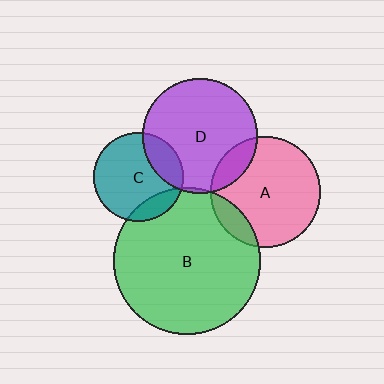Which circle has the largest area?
Circle B (green).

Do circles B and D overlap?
Yes.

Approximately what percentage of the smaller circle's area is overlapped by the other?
Approximately 5%.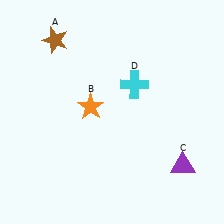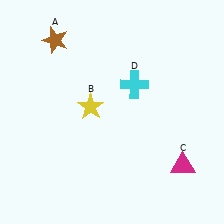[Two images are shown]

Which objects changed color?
B changed from orange to yellow. C changed from purple to magenta.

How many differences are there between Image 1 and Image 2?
There are 2 differences between the two images.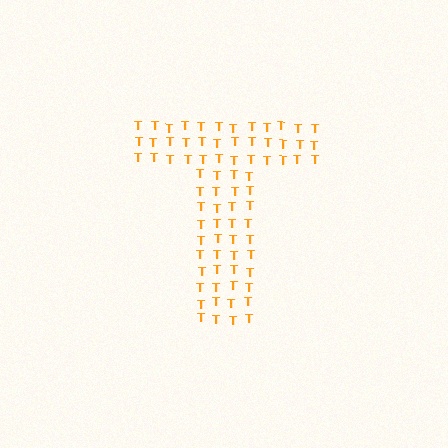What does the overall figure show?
The overall figure shows the letter T.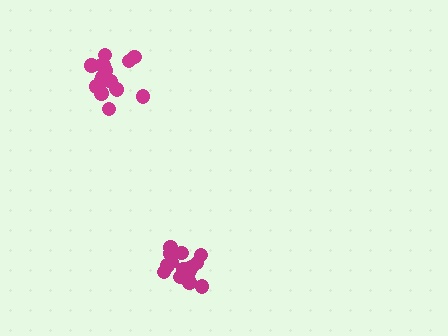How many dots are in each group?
Group 1: 16 dots, Group 2: 17 dots (33 total).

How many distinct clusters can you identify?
There are 2 distinct clusters.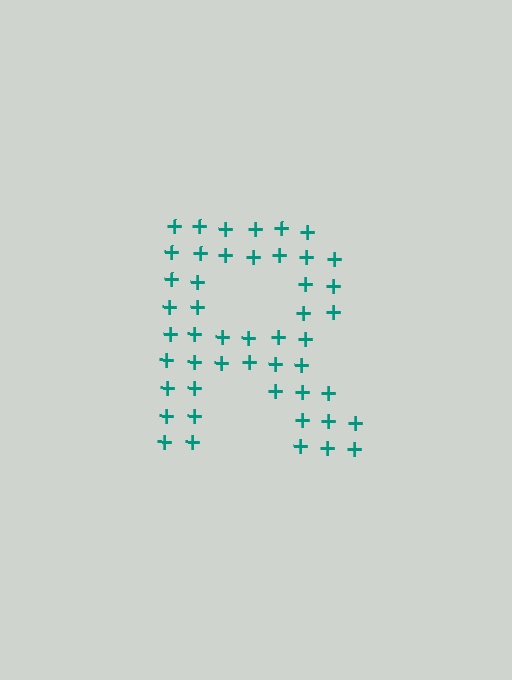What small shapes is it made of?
It is made of small plus signs.